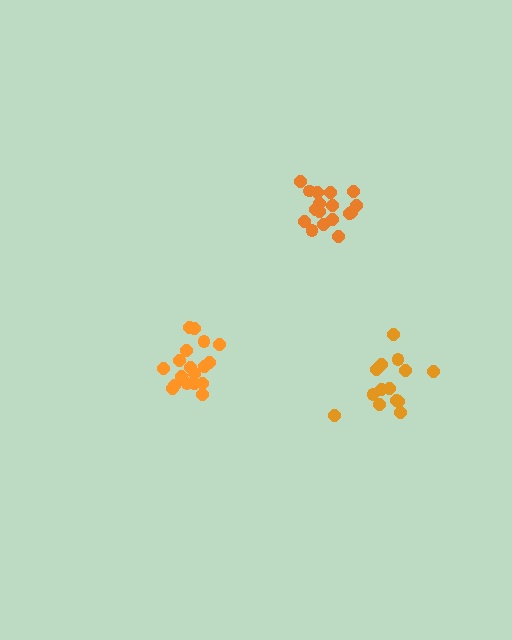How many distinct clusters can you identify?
There are 3 distinct clusters.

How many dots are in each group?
Group 1: 14 dots, Group 2: 17 dots, Group 3: 18 dots (49 total).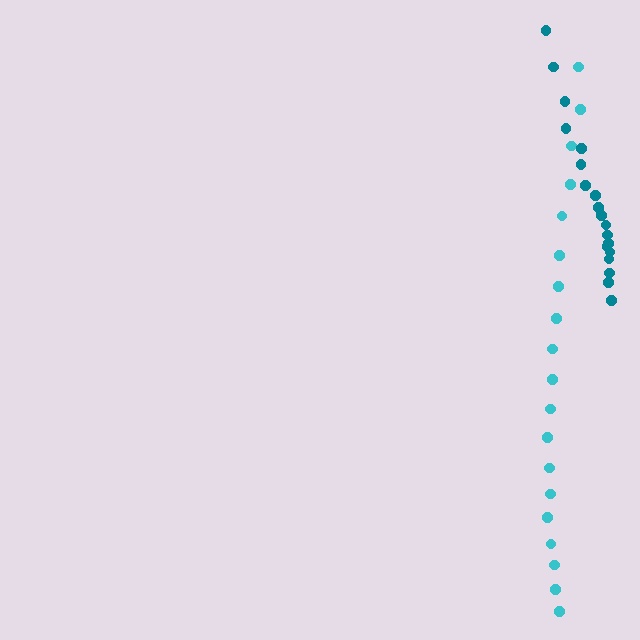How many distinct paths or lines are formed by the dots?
There are 2 distinct paths.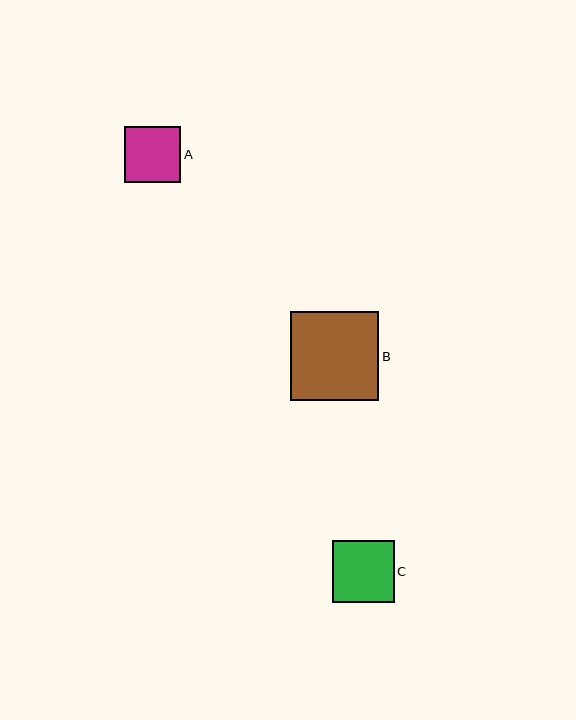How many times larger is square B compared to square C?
Square B is approximately 1.4 times the size of square C.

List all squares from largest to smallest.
From largest to smallest: B, C, A.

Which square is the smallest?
Square A is the smallest with a size of approximately 56 pixels.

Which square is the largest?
Square B is the largest with a size of approximately 88 pixels.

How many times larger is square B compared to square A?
Square B is approximately 1.6 times the size of square A.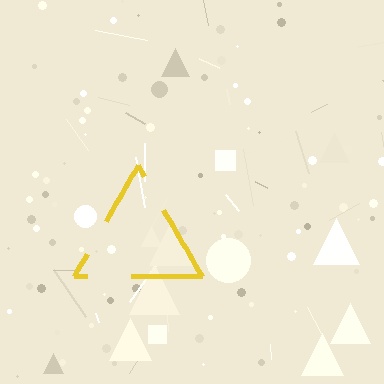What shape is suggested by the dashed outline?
The dashed outline suggests a triangle.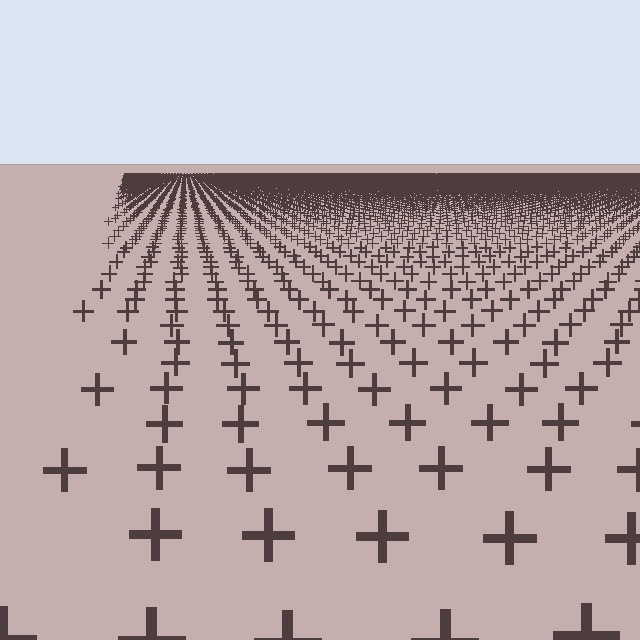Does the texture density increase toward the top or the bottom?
Density increases toward the top.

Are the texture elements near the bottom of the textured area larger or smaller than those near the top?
Larger. Near the bottom, elements are closer to the viewer and appear at a bigger on-screen size.